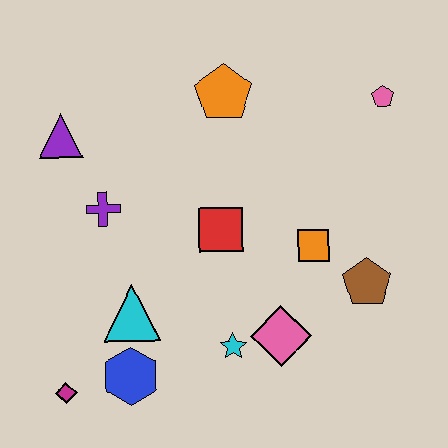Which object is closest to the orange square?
The brown pentagon is closest to the orange square.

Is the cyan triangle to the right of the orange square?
No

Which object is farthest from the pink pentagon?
The magenta diamond is farthest from the pink pentagon.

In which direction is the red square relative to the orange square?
The red square is to the left of the orange square.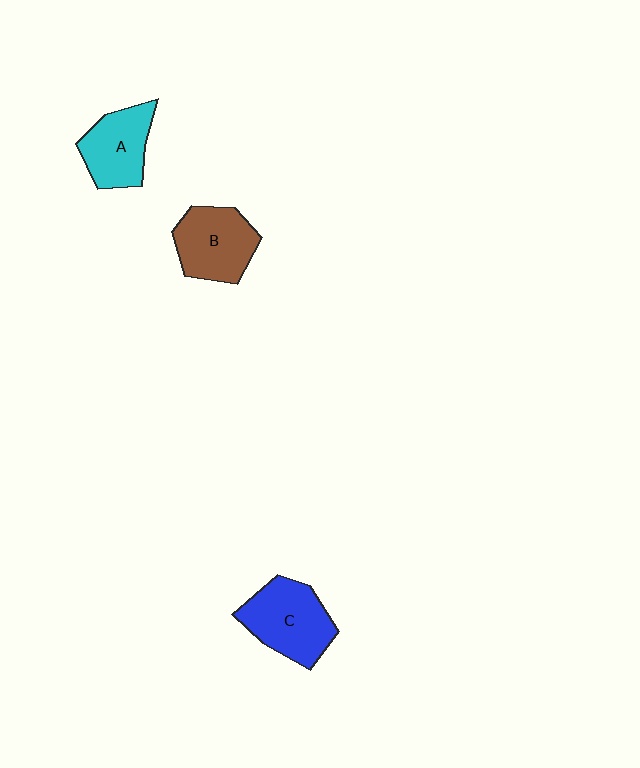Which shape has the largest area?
Shape C (blue).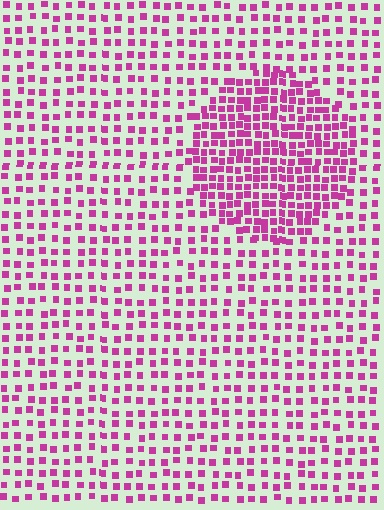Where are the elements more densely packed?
The elements are more densely packed inside the circle boundary.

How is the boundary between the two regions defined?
The boundary is defined by a change in element density (approximately 2.0x ratio). All elements are the same color, size, and shape.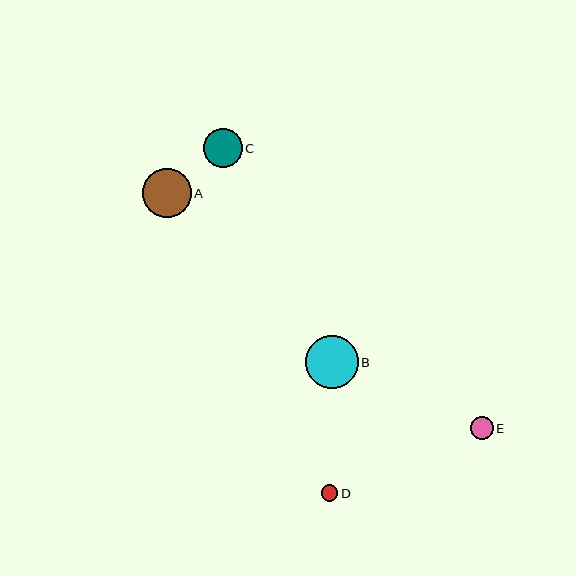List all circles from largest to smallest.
From largest to smallest: B, A, C, E, D.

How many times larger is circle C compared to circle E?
Circle C is approximately 1.7 times the size of circle E.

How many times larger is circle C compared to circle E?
Circle C is approximately 1.7 times the size of circle E.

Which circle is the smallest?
Circle D is the smallest with a size of approximately 16 pixels.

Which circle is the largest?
Circle B is the largest with a size of approximately 52 pixels.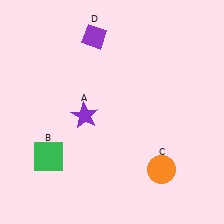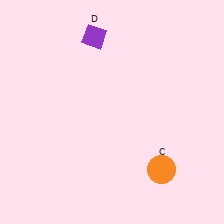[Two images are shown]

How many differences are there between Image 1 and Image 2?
There are 2 differences between the two images.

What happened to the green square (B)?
The green square (B) was removed in Image 2. It was in the bottom-left area of Image 1.